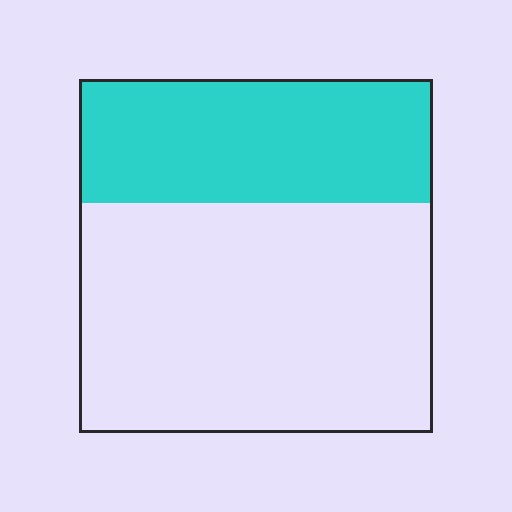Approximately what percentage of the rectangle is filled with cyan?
Approximately 35%.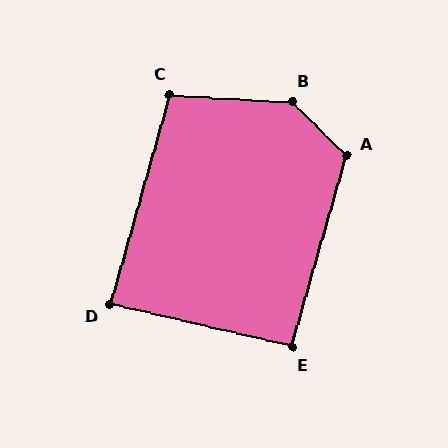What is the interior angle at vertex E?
Approximately 93 degrees (approximately right).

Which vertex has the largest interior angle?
B, at approximately 138 degrees.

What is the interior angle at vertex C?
Approximately 103 degrees (obtuse).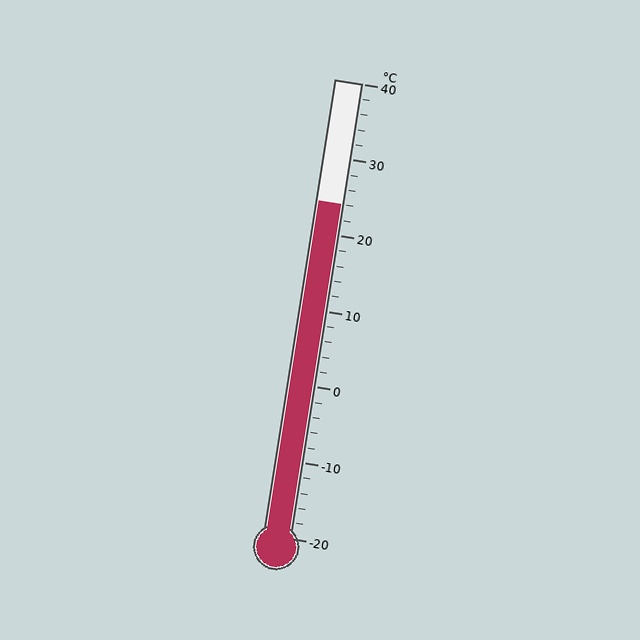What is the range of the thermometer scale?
The thermometer scale ranges from -20°C to 40°C.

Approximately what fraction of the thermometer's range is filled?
The thermometer is filled to approximately 75% of its range.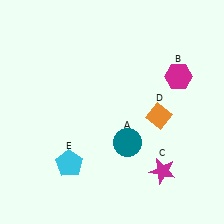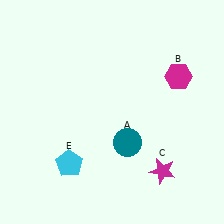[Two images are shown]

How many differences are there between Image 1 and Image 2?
There is 1 difference between the two images.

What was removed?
The orange diamond (D) was removed in Image 2.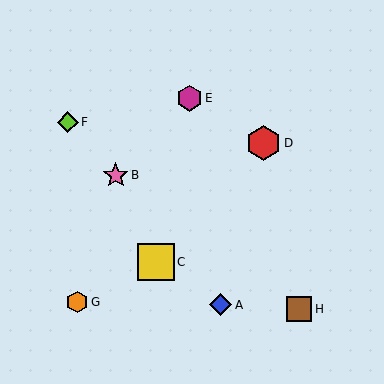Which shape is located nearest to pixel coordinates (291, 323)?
The brown square (labeled H) at (299, 309) is nearest to that location.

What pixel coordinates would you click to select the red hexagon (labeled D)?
Click at (264, 143) to select the red hexagon D.